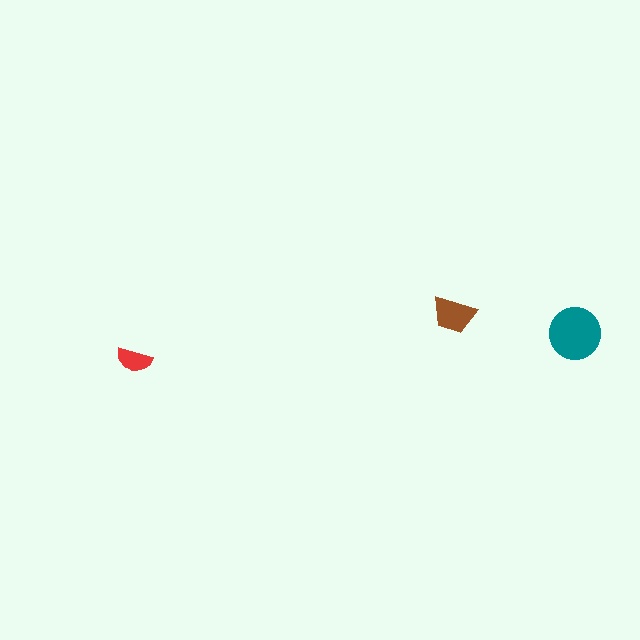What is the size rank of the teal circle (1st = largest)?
1st.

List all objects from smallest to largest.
The red semicircle, the brown trapezoid, the teal circle.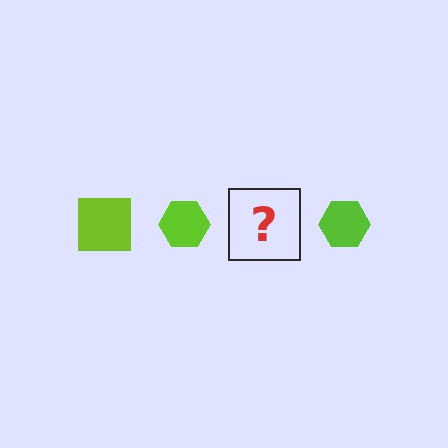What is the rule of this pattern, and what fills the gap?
The rule is that the pattern cycles through square, hexagon shapes in lime. The gap should be filled with a lime square.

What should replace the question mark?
The question mark should be replaced with a lime square.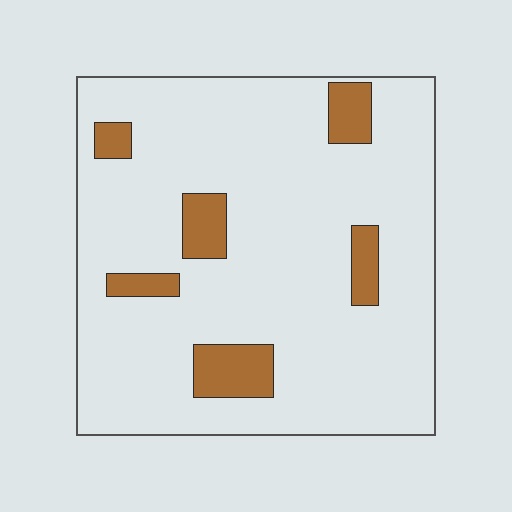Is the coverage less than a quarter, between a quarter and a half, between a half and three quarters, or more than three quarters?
Less than a quarter.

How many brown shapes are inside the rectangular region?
6.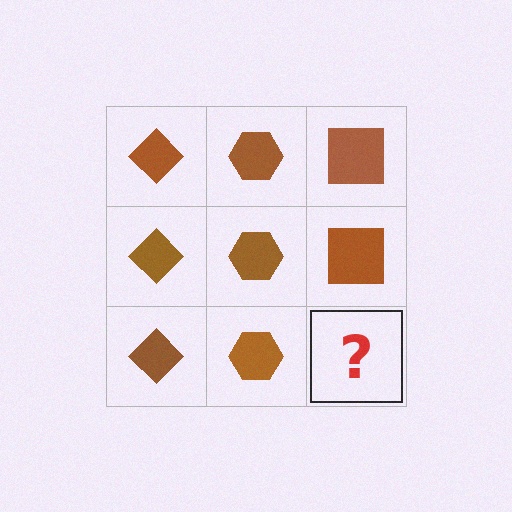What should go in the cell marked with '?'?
The missing cell should contain a brown square.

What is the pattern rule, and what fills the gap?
The rule is that each column has a consistent shape. The gap should be filled with a brown square.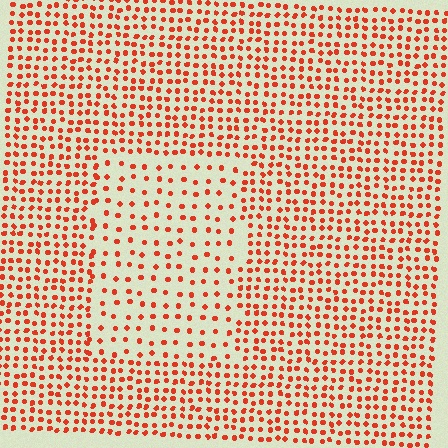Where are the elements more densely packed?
The elements are more densely packed outside the rectangle boundary.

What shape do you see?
I see a rectangle.